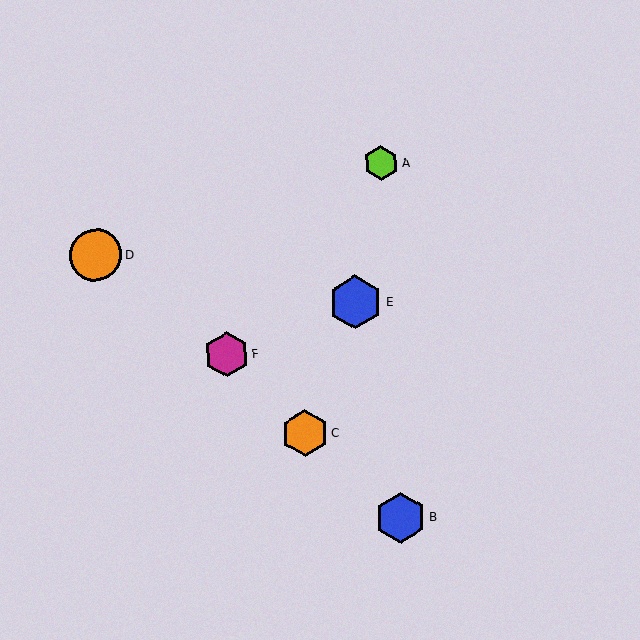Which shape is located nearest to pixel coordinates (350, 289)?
The blue hexagon (labeled E) at (355, 302) is nearest to that location.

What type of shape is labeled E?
Shape E is a blue hexagon.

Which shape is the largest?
The blue hexagon (labeled E) is the largest.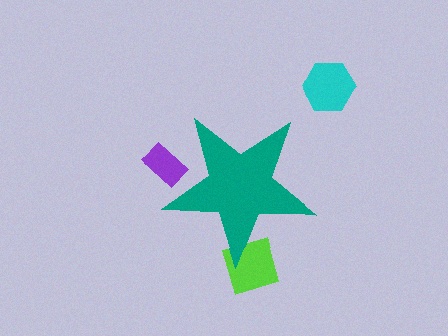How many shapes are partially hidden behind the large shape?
2 shapes are partially hidden.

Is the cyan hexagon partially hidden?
No, the cyan hexagon is fully visible.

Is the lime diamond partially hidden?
Yes, the lime diamond is partially hidden behind the teal star.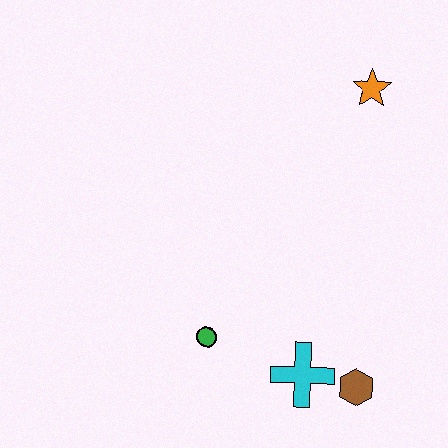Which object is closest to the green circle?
The cyan cross is closest to the green circle.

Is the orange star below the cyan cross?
No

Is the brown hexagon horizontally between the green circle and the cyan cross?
No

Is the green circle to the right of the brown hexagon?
No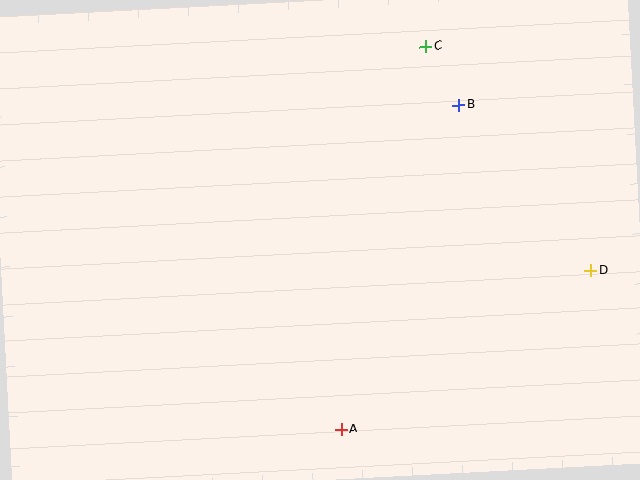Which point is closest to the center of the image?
Point A at (341, 429) is closest to the center.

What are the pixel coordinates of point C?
Point C is at (426, 47).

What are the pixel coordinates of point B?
Point B is at (459, 105).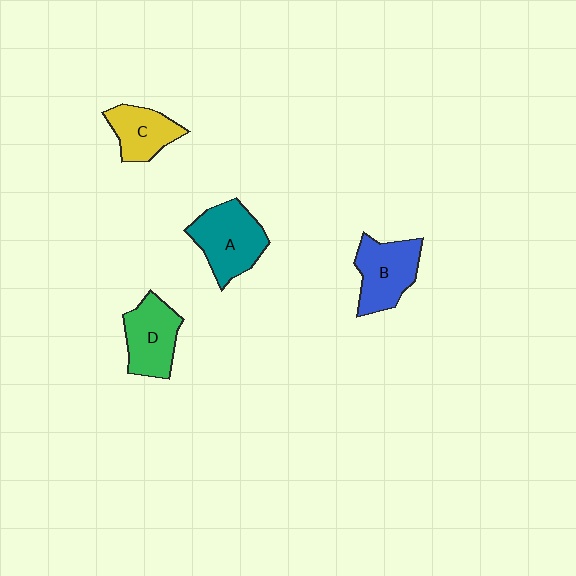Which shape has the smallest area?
Shape C (yellow).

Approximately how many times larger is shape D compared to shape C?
Approximately 1.2 times.